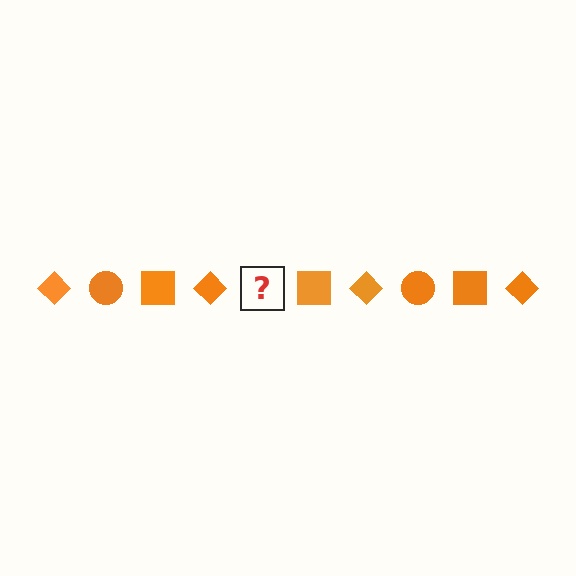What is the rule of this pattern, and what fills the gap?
The rule is that the pattern cycles through diamond, circle, square shapes in orange. The gap should be filled with an orange circle.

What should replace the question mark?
The question mark should be replaced with an orange circle.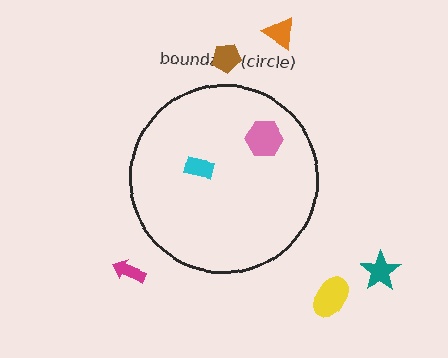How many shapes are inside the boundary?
2 inside, 5 outside.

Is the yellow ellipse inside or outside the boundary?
Outside.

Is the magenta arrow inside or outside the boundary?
Outside.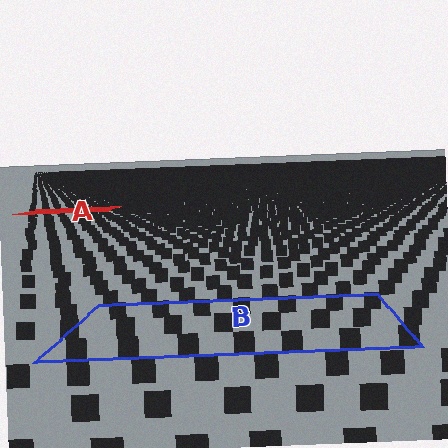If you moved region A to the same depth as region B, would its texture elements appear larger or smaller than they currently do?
They would appear larger. At a closer depth, the same texture elements are projected at a bigger on-screen size.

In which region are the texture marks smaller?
The texture marks are smaller in region A, because it is farther away.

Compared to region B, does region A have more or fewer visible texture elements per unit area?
Region A has more texture elements per unit area — they are packed more densely because it is farther away.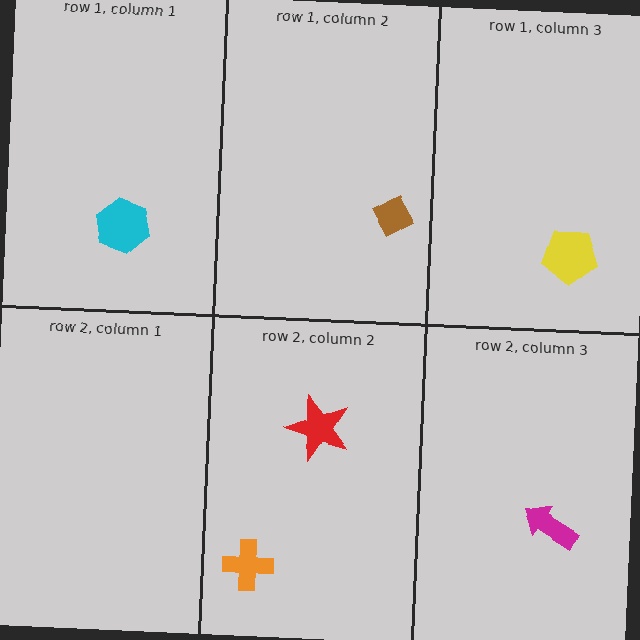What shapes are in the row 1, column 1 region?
The cyan hexagon.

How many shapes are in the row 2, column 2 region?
2.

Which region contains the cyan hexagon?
The row 1, column 1 region.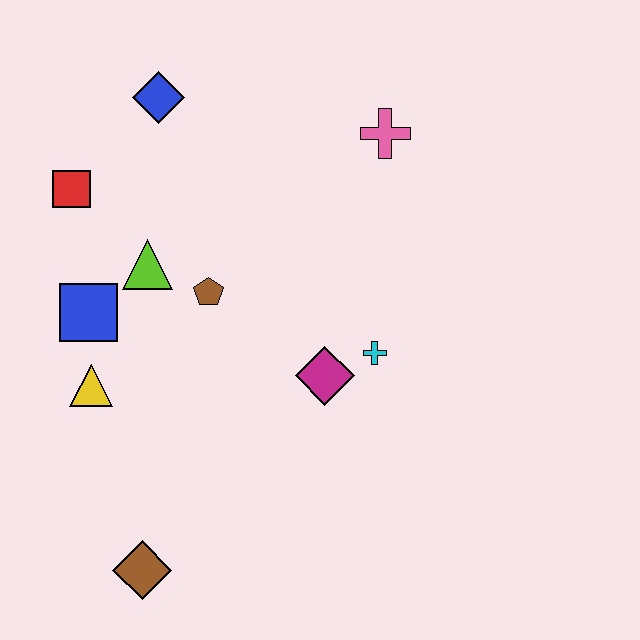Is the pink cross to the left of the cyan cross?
No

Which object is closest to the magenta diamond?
The cyan cross is closest to the magenta diamond.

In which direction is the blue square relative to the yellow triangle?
The blue square is above the yellow triangle.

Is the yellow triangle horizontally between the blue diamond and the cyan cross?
No